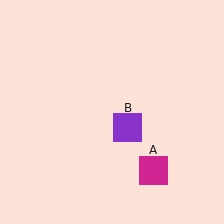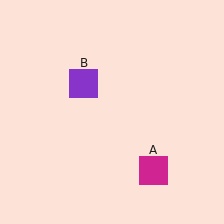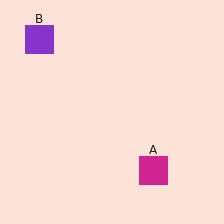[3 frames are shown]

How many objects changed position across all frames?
1 object changed position: purple square (object B).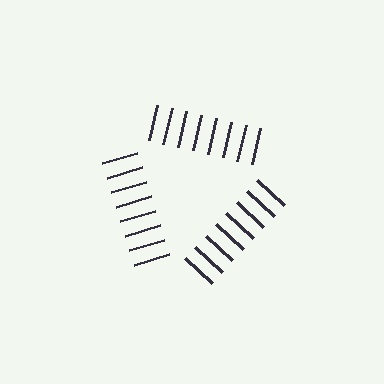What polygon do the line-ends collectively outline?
An illusory triangle — the line segments terminate on its edges but no continuous stroke is drawn.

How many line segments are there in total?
24 — 8 along each of the 3 edges.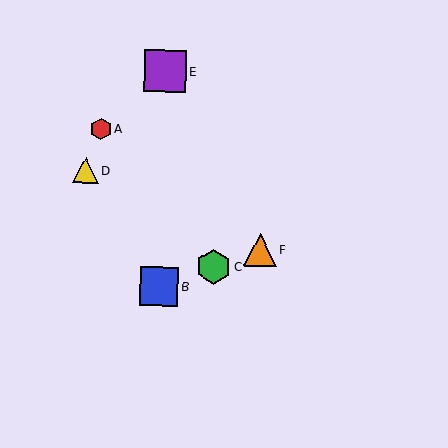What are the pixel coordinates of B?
Object B is at (159, 286).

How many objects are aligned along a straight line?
3 objects (B, C, F) are aligned along a straight line.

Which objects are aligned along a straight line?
Objects B, C, F are aligned along a straight line.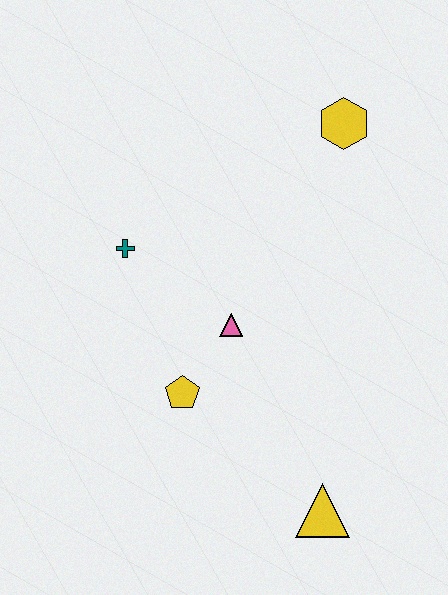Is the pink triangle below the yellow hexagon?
Yes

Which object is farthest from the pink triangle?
The yellow hexagon is farthest from the pink triangle.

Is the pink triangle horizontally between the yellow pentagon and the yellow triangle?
Yes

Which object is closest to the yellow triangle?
The yellow pentagon is closest to the yellow triangle.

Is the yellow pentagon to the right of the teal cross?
Yes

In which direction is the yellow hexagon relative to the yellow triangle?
The yellow hexagon is above the yellow triangle.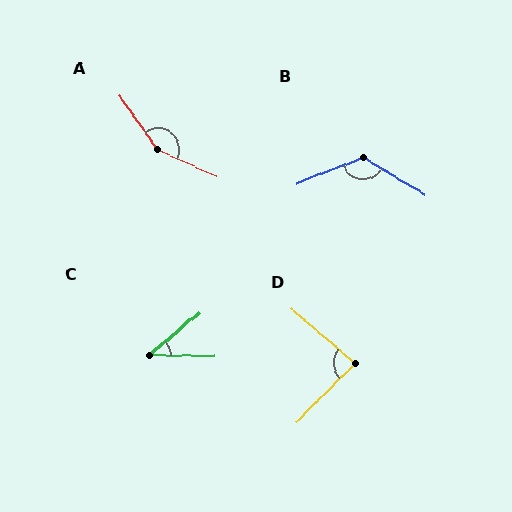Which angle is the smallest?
C, at approximately 41 degrees.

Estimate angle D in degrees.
Approximately 86 degrees.